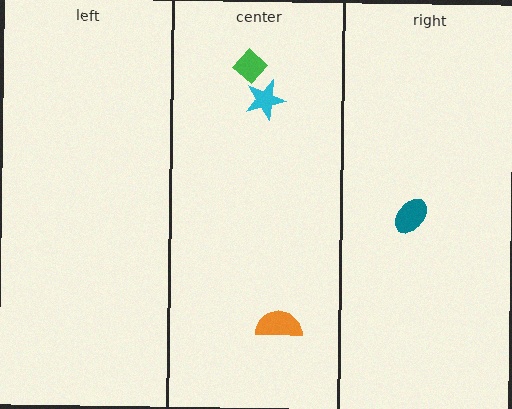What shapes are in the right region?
The teal ellipse.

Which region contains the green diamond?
The center region.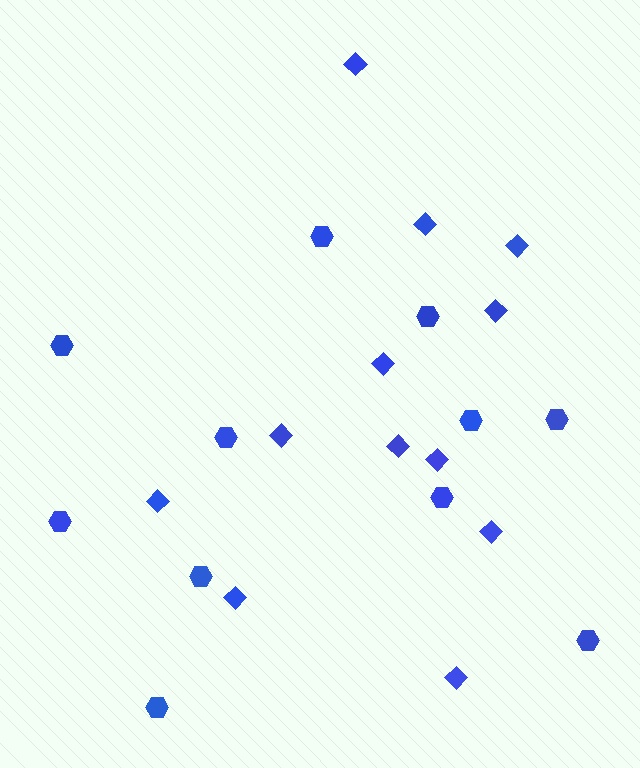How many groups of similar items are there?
There are 2 groups: one group of hexagons (11) and one group of diamonds (12).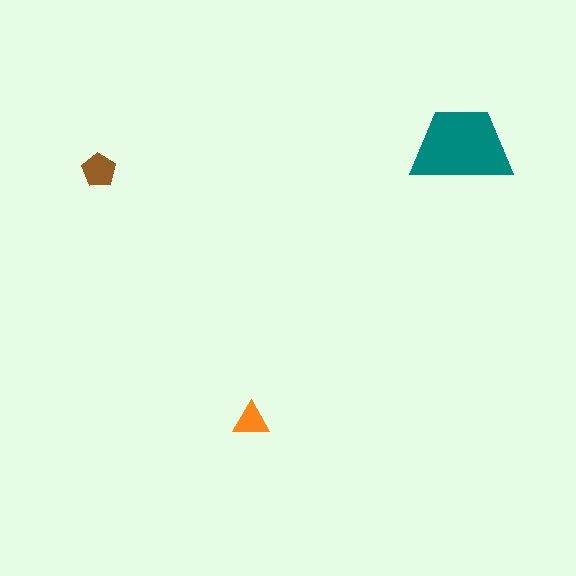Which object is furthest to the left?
The brown pentagon is leftmost.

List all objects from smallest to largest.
The orange triangle, the brown pentagon, the teal trapezoid.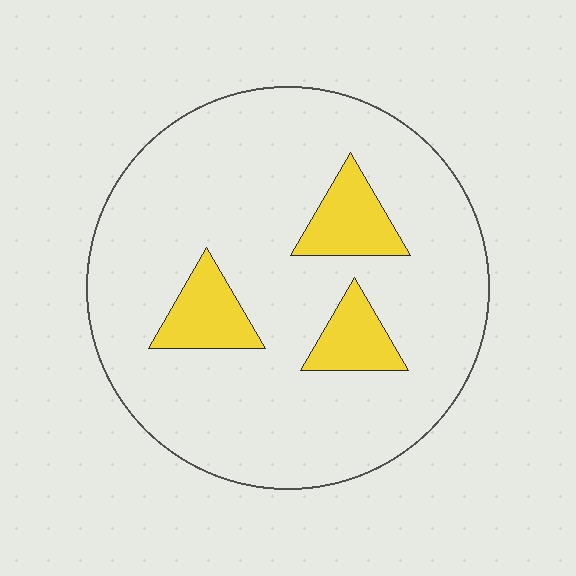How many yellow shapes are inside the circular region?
3.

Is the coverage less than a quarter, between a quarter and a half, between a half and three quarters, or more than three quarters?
Less than a quarter.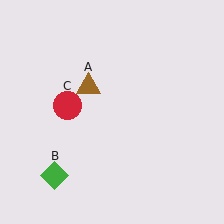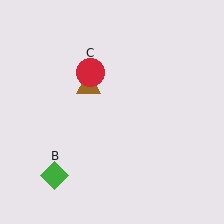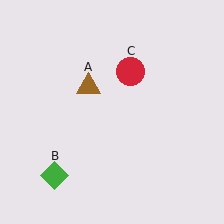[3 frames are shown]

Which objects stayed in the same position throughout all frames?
Brown triangle (object A) and green diamond (object B) remained stationary.